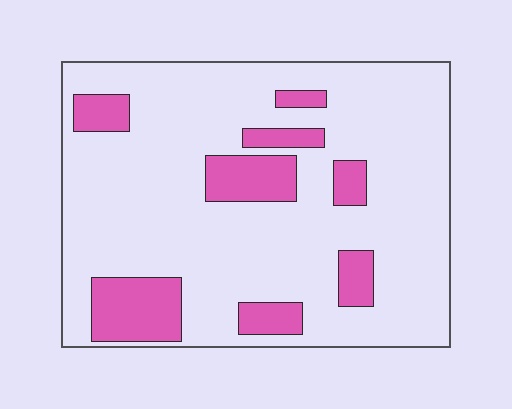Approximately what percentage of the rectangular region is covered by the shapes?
Approximately 20%.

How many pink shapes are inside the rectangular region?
8.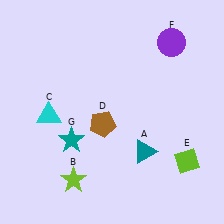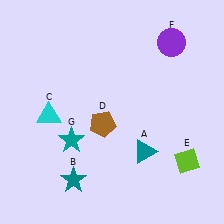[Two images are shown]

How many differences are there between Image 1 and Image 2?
There is 1 difference between the two images.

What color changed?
The star (B) changed from lime in Image 1 to teal in Image 2.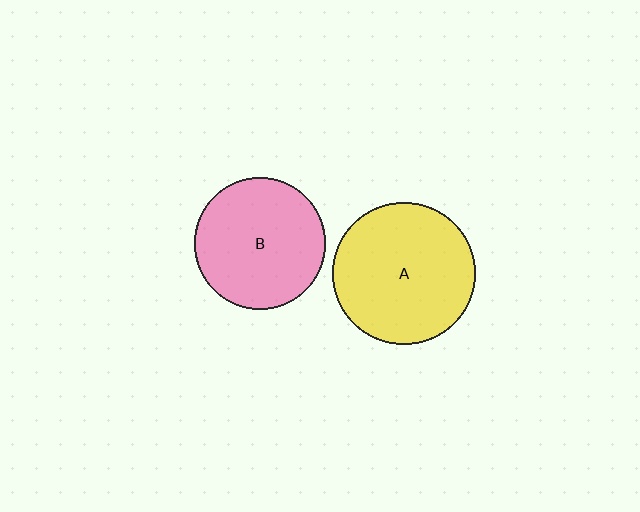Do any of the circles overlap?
No, none of the circles overlap.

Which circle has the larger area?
Circle A (yellow).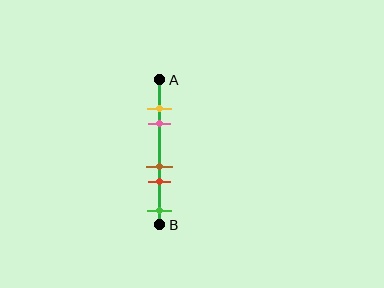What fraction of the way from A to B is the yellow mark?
The yellow mark is approximately 20% (0.2) of the way from A to B.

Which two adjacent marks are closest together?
The yellow and pink marks are the closest adjacent pair.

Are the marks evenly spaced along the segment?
No, the marks are not evenly spaced.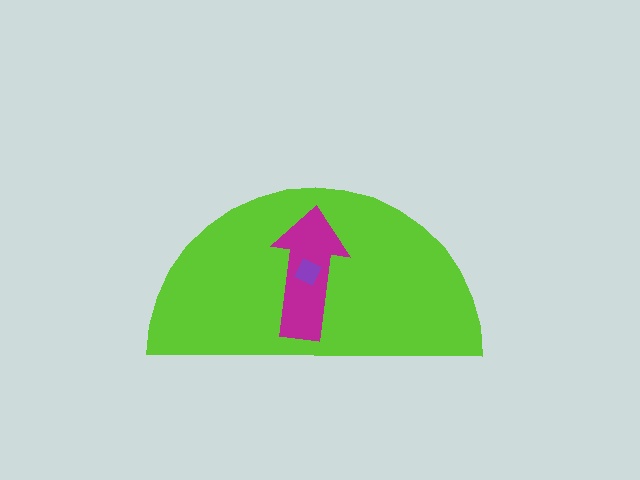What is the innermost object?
The purple diamond.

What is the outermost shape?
The lime semicircle.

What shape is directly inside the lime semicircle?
The magenta arrow.